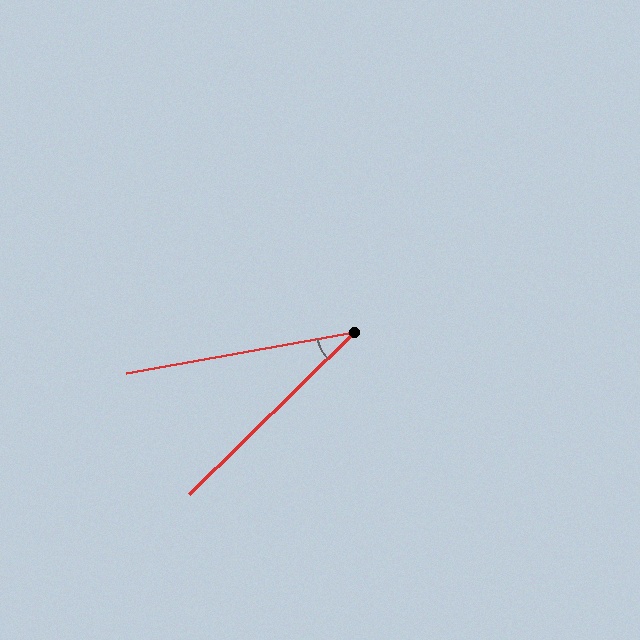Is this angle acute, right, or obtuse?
It is acute.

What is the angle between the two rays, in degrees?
Approximately 34 degrees.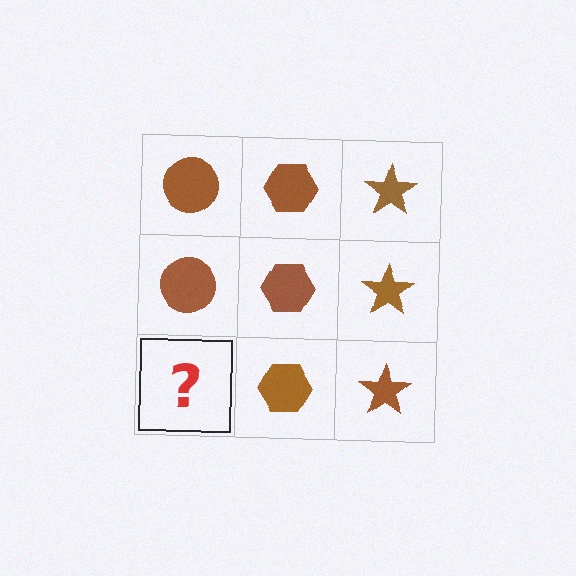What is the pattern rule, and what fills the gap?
The rule is that each column has a consistent shape. The gap should be filled with a brown circle.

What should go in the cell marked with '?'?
The missing cell should contain a brown circle.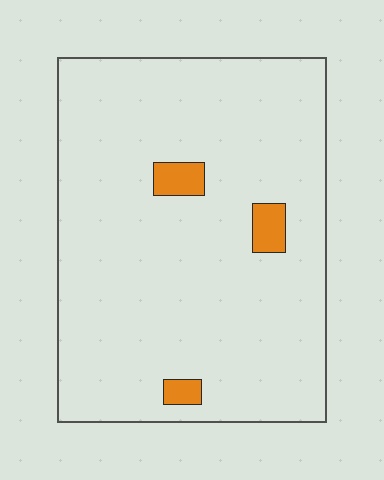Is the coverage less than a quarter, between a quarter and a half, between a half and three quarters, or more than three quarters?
Less than a quarter.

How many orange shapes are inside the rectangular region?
3.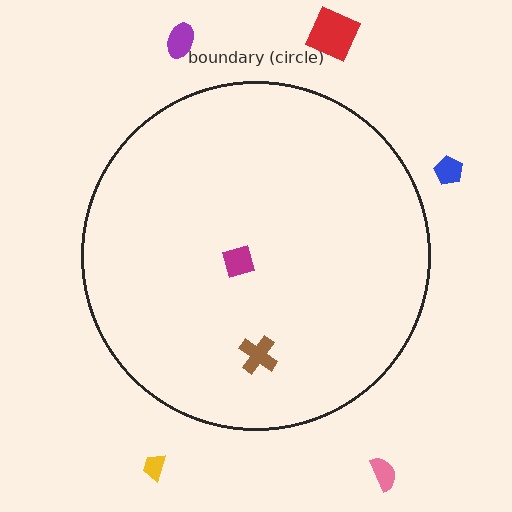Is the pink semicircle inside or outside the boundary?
Outside.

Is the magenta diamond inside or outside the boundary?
Inside.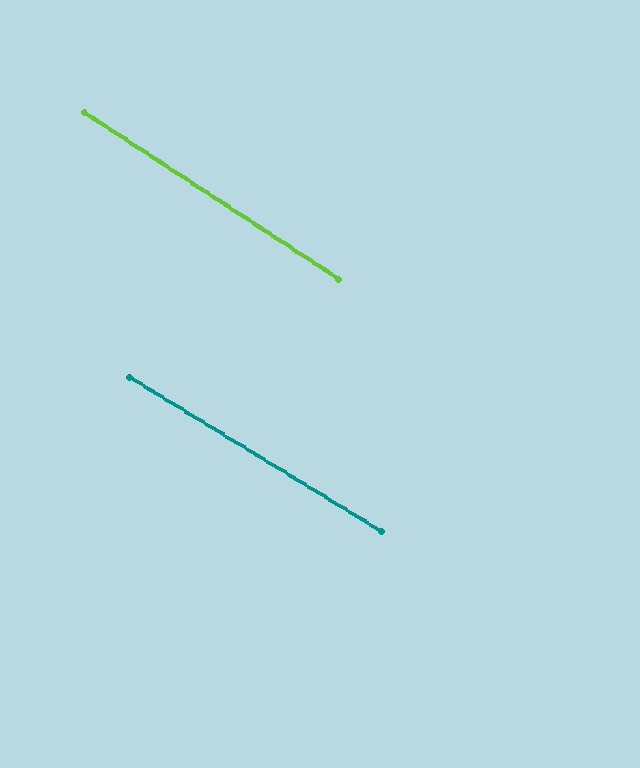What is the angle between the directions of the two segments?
Approximately 2 degrees.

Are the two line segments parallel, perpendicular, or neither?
Parallel — their directions differ by only 1.7°.